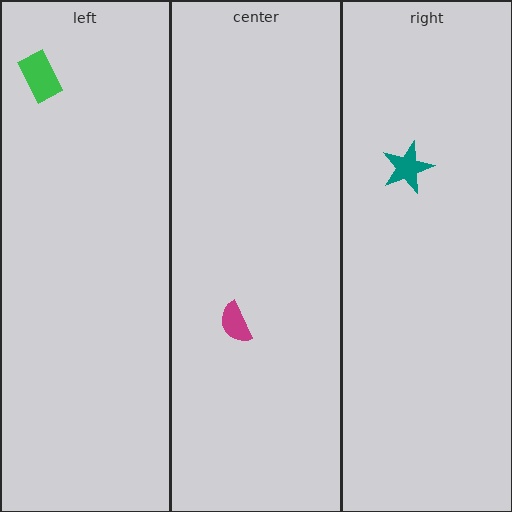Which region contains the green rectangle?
The left region.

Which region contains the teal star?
The right region.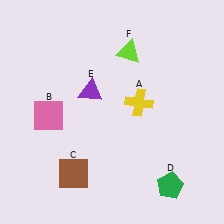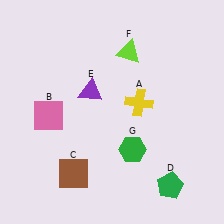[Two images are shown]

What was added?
A green hexagon (G) was added in Image 2.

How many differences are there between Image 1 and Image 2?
There is 1 difference between the two images.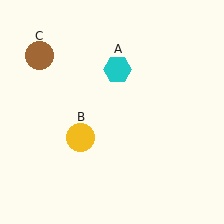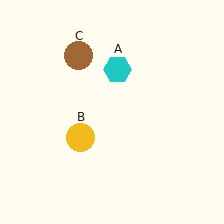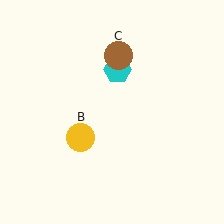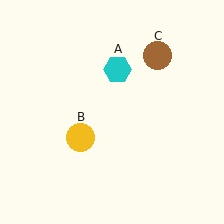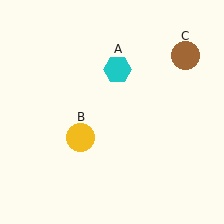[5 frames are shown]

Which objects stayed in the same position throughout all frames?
Cyan hexagon (object A) and yellow circle (object B) remained stationary.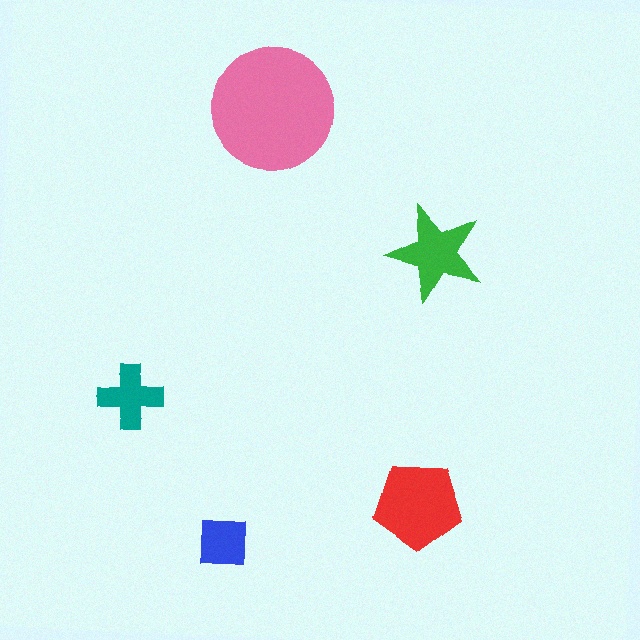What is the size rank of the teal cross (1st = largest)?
4th.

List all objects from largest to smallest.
The pink circle, the red pentagon, the green star, the teal cross, the blue square.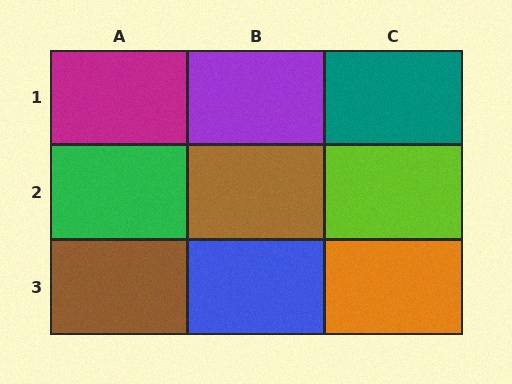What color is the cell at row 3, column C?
Orange.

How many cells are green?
1 cell is green.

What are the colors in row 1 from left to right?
Magenta, purple, teal.